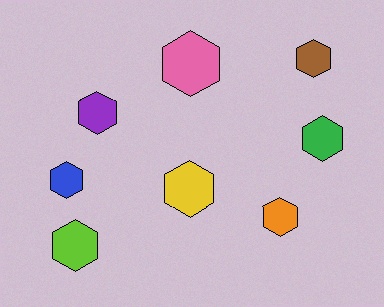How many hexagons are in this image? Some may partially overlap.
There are 8 hexagons.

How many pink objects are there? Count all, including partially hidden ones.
There is 1 pink object.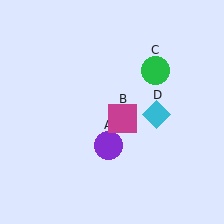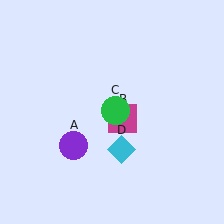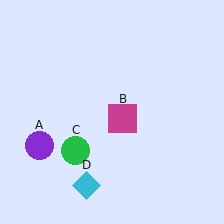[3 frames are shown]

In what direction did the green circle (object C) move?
The green circle (object C) moved down and to the left.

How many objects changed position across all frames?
3 objects changed position: purple circle (object A), green circle (object C), cyan diamond (object D).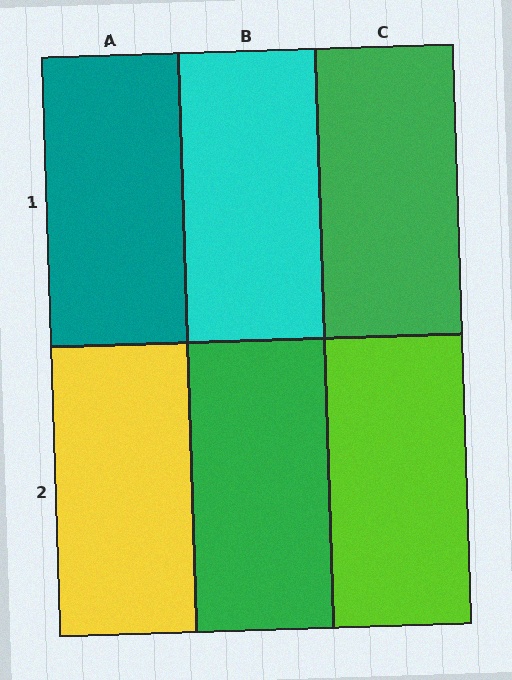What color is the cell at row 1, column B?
Cyan.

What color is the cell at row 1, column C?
Green.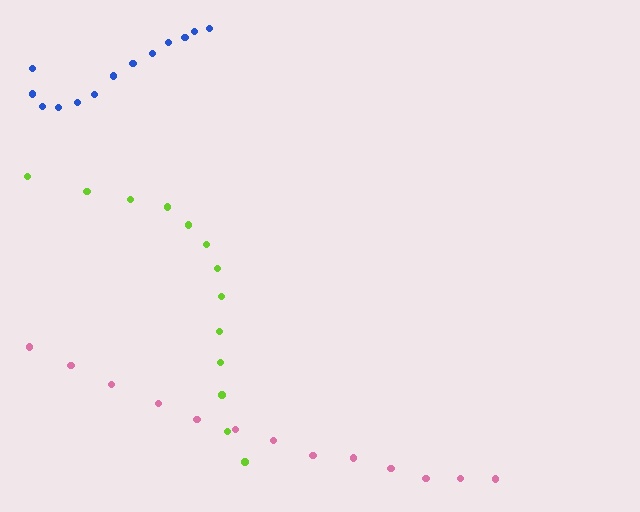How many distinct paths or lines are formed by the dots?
There are 3 distinct paths.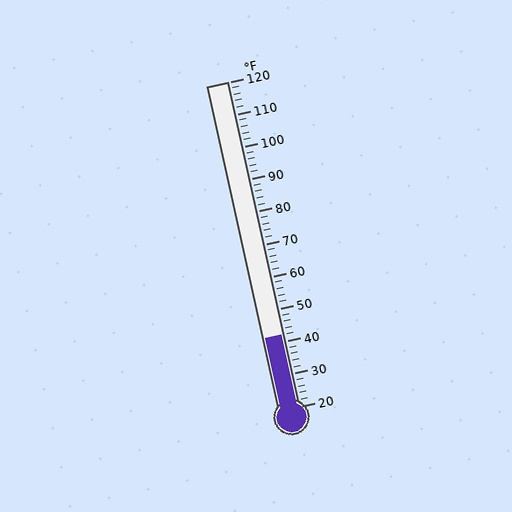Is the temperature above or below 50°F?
The temperature is below 50°F.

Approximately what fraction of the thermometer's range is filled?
The thermometer is filled to approximately 20% of its range.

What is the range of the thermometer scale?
The thermometer scale ranges from 20°F to 120°F.